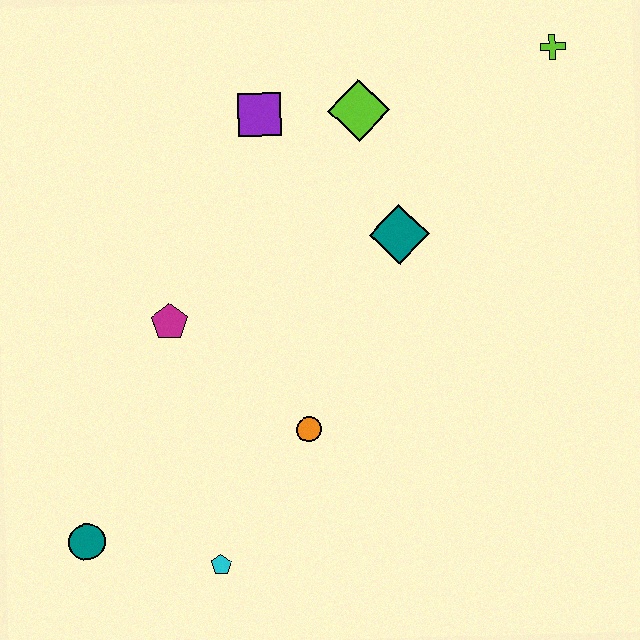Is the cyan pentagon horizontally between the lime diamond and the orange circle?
No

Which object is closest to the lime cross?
The lime diamond is closest to the lime cross.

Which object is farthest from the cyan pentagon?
The lime cross is farthest from the cyan pentagon.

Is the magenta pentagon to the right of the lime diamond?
No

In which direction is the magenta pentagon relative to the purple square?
The magenta pentagon is below the purple square.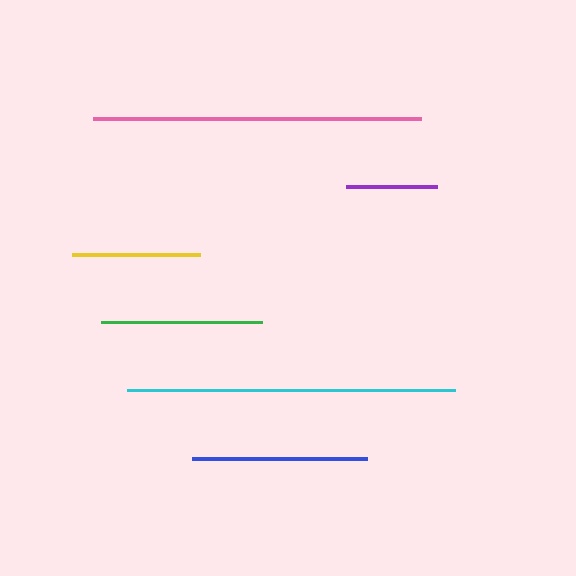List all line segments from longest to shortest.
From longest to shortest: pink, cyan, blue, green, yellow, purple.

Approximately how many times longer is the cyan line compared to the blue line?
The cyan line is approximately 1.9 times the length of the blue line.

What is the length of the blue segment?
The blue segment is approximately 175 pixels long.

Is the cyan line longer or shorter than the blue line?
The cyan line is longer than the blue line.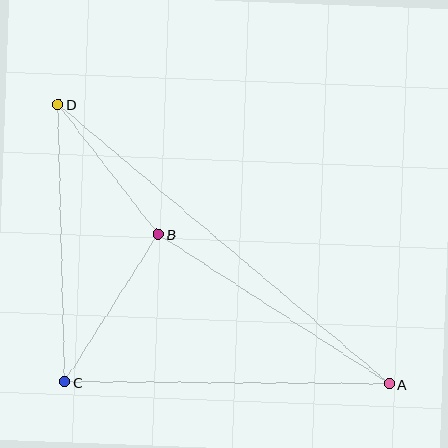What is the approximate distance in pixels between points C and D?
The distance between C and D is approximately 278 pixels.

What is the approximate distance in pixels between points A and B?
The distance between A and B is approximately 275 pixels.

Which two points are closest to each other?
Points B and D are closest to each other.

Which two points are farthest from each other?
Points A and D are farthest from each other.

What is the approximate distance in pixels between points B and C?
The distance between B and C is approximately 175 pixels.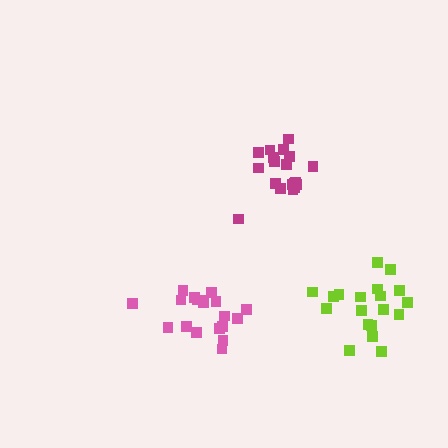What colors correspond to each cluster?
The clusters are colored: magenta, pink, lime.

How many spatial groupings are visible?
There are 3 spatial groupings.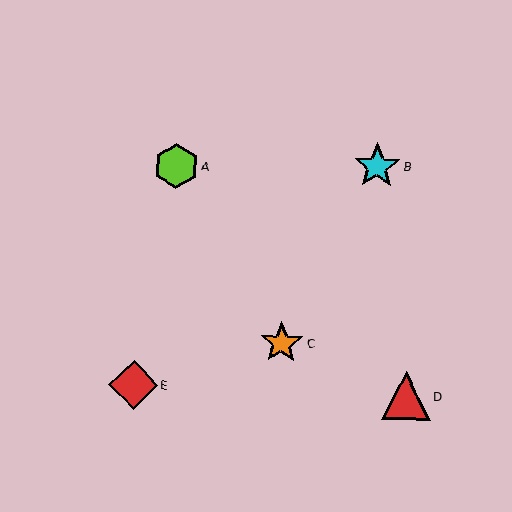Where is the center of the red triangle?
The center of the red triangle is at (406, 396).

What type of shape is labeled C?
Shape C is an orange star.